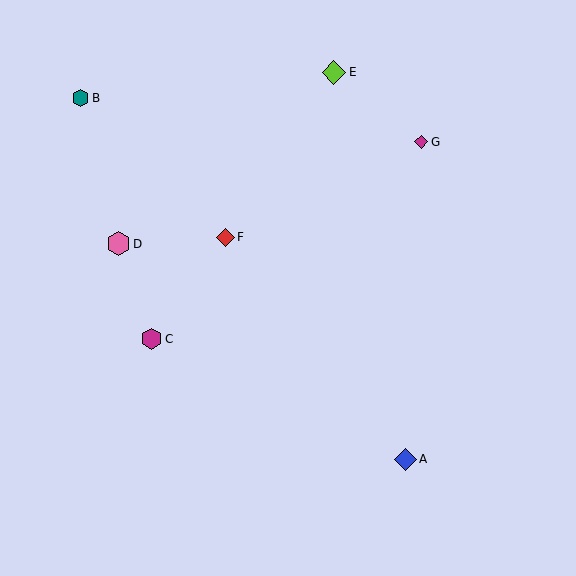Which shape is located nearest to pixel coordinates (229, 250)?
The red diamond (labeled F) at (225, 237) is nearest to that location.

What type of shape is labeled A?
Shape A is a blue diamond.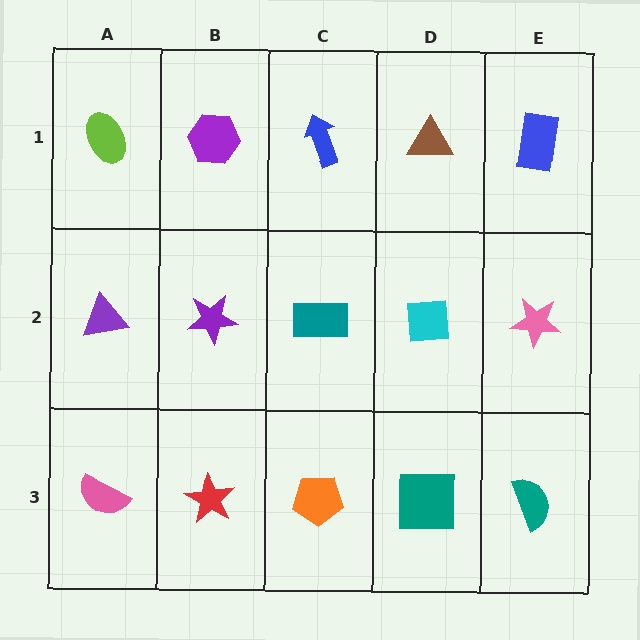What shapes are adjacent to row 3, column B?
A purple star (row 2, column B), a pink semicircle (row 3, column A), an orange pentagon (row 3, column C).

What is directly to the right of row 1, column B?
A blue arrow.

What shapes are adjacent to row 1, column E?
A pink star (row 2, column E), a brown triangle (row 1, column D).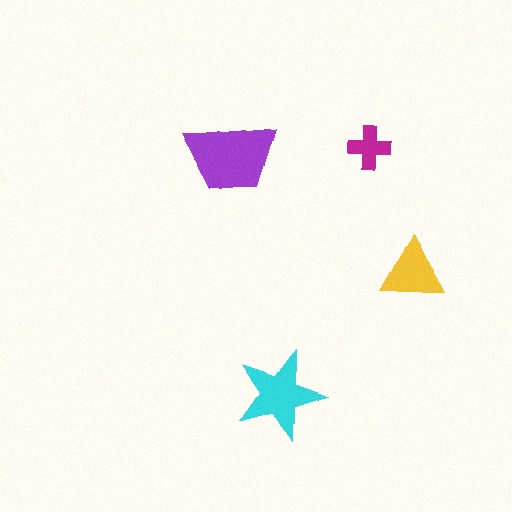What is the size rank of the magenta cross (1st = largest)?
4th.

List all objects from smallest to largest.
The magenta cross, the yellow triangle, the cyan star, the purple trapezoid.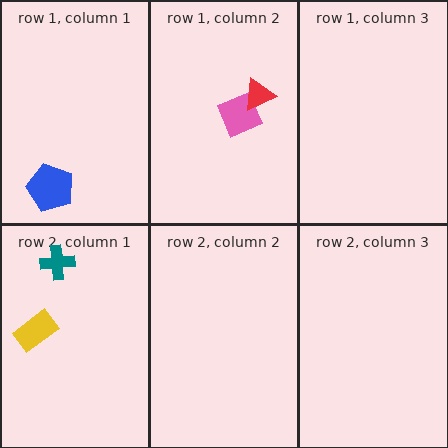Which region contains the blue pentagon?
The row 1, column 1 region.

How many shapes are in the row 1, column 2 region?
2.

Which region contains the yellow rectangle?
The row 2, column 1 region.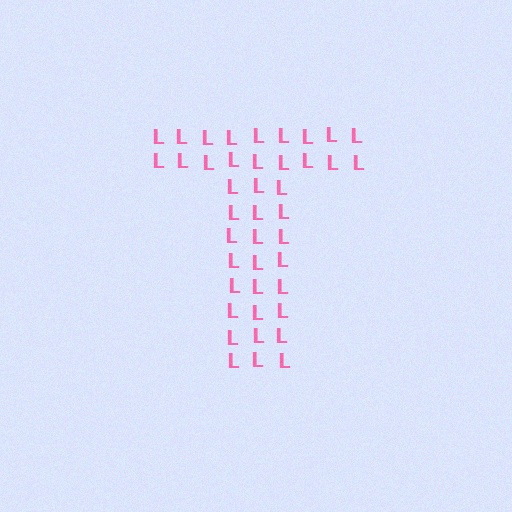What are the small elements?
The small elements are letter L's.